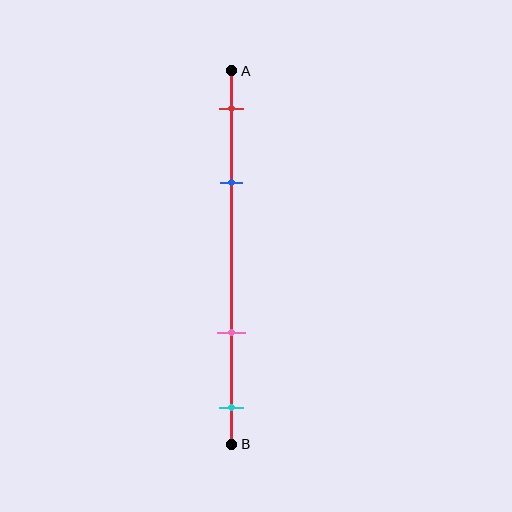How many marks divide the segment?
There are 4 marks dividing the segment.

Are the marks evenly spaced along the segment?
No, the marks are not evenly spaced.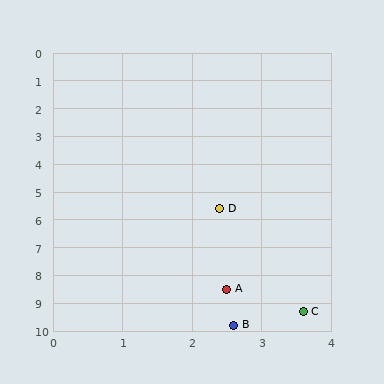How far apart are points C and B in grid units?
Points C and B are about 1.1 grid units apart.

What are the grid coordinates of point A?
Point A is at approximately (2.5, 8.5).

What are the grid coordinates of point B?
Point B is at approximately (2.6, 9.8).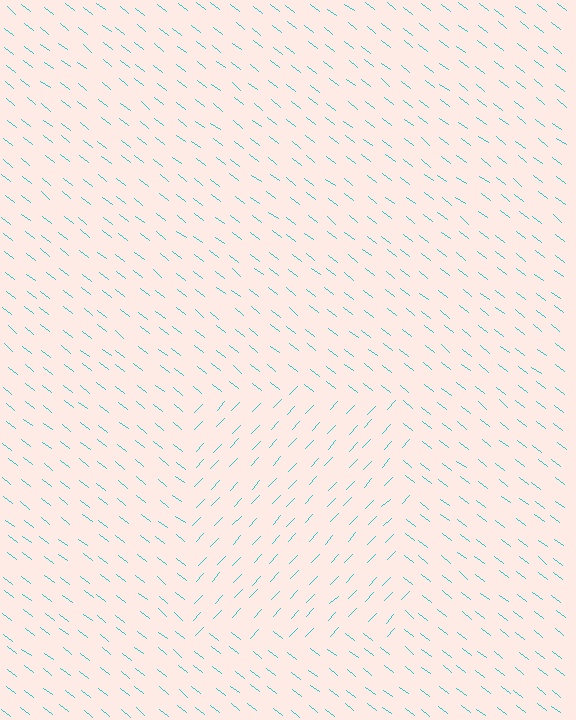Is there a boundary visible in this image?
Yes, there is a texture boundary formed by a change in line orientation.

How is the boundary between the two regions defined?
The boundary is defined purely by a change in line orientation (approximately 85 degrees difference). All lines are the same color and thickness.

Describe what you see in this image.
The image is filled with small cyan line segments. A rectangle region in the image has lines oriented differently from the surrounding lines, creating a visible texture boundary.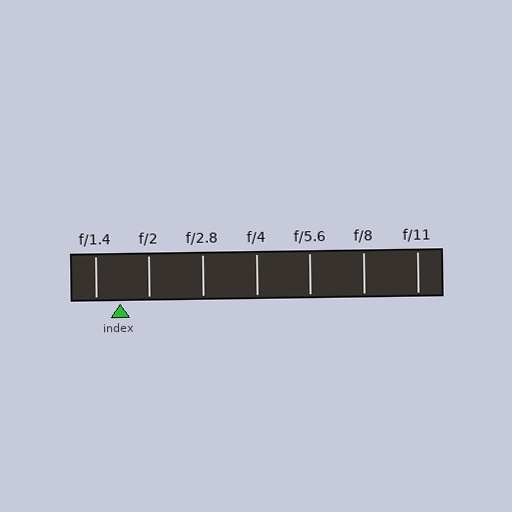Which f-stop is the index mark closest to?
The index mark is closest to f/1.4.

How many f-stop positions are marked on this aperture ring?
There are 7 f-stop positions marked.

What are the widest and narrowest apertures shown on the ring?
The widest aperture shown is f/1.4 and the narrowest is f/11.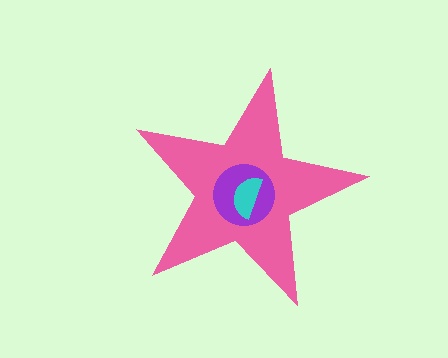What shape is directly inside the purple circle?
The cyan semicircle.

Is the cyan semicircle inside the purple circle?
Yes.